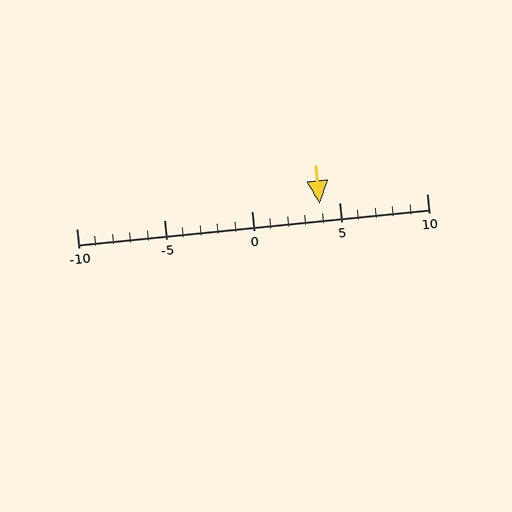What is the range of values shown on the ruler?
The ruler shows values from -10 to 10.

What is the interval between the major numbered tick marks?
The major tick marks are spaced 5 units apart.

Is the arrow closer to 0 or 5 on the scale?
The arrow is closer to 5.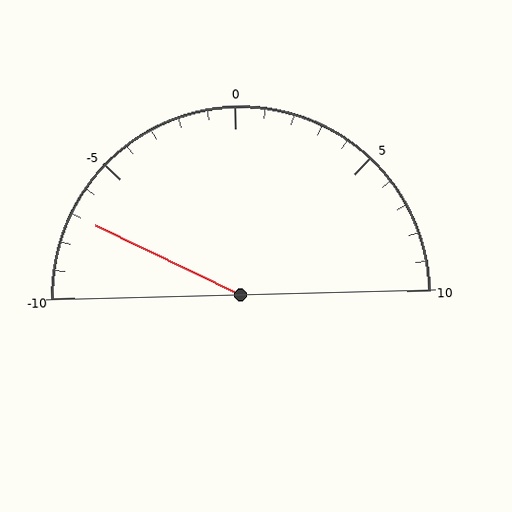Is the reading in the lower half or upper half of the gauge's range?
The reading is in the lower half of the range (-10 to 10).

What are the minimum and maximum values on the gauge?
The gauge ranges from -10 to 10.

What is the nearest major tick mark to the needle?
The nearest major tick mark is -5.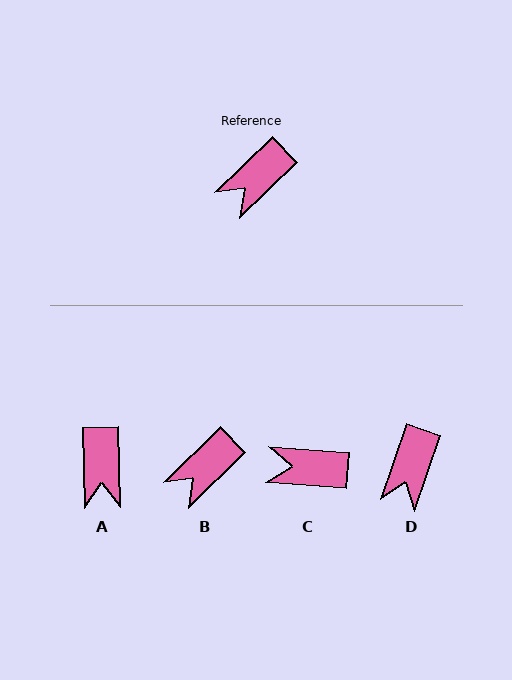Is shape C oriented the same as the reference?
No, it is off by about 49 degrees.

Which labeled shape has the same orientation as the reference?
B.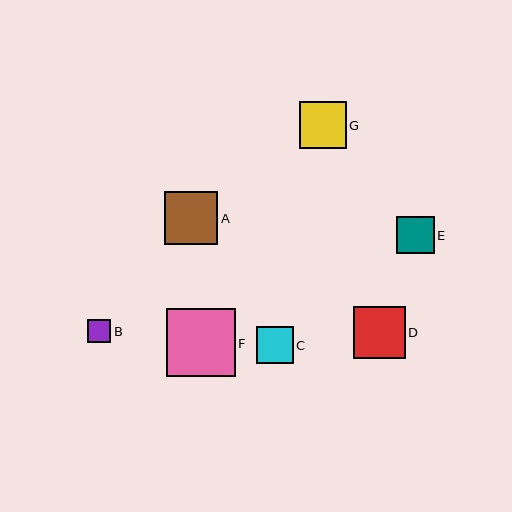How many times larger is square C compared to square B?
Square C is approximately 1.5 times the size of square B.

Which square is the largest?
Square F is the largest with a size of approximately 68 pixels.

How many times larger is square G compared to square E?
Square G is approximately 1.2 times the size of square E.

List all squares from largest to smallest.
From largest to smallest: F, A, D, G, E, C, B.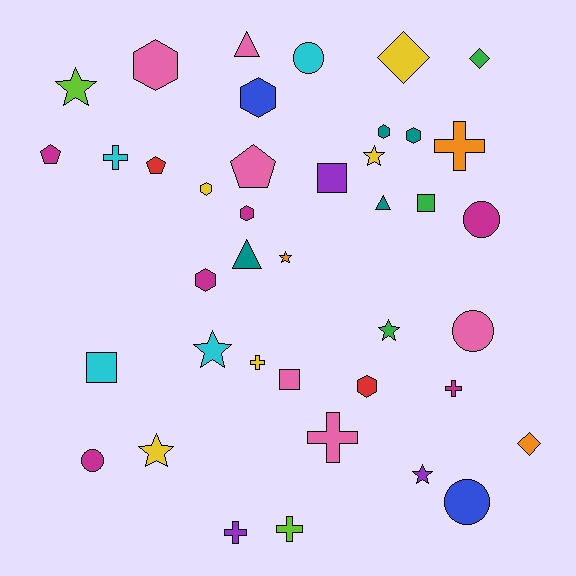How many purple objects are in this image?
There are 3 purple objects.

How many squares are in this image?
There are 4 squares.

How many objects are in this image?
There are 40 objects.